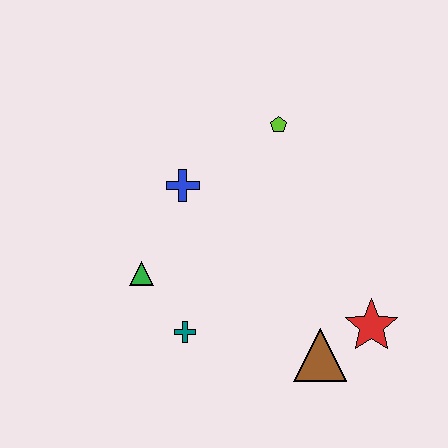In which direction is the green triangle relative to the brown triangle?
The green triangle is to the left of the brown triangle.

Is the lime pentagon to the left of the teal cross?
No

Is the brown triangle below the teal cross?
Yes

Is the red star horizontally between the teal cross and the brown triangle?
No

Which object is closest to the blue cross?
The green triangle is closest to the blue cross.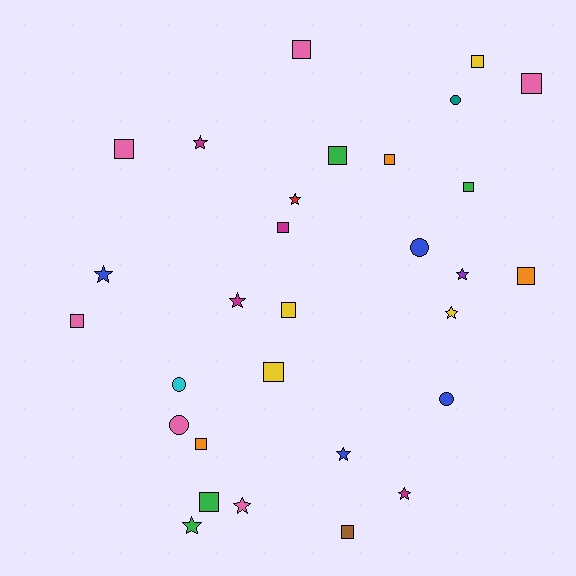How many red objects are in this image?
There is 1 red object.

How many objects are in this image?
There are 30 objects.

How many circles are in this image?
There are 5 circles.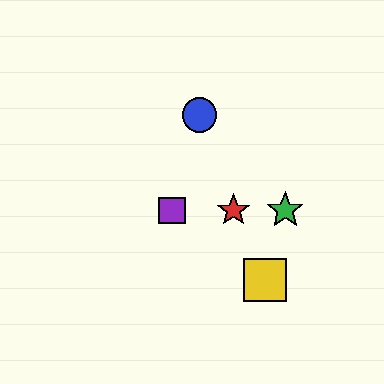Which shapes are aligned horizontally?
The red star, the green star, the purple square are aligned horizontally.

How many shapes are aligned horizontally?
3 shapes (the red star, the green star, the purple square) are aligned horizontally.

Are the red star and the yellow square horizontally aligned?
No, the red star is at y≈210 and the yellow square is at y≈280.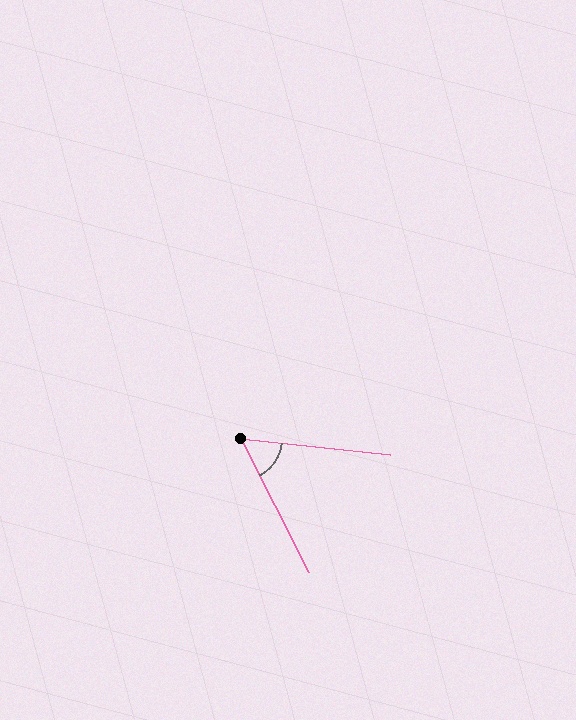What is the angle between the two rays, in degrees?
Approximately 57 degrees.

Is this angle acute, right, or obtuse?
It is acute.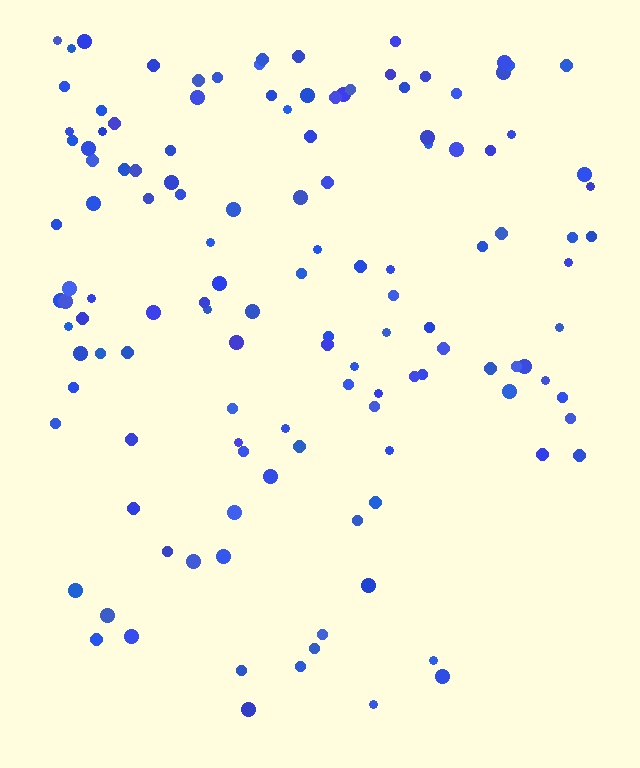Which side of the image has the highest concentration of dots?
The top.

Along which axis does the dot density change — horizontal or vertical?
Vertical.